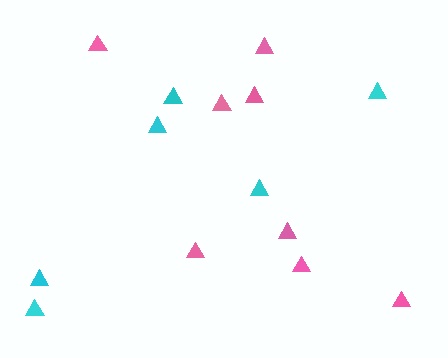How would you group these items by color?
There are 2 groups: one group of cyan triangles (6) and one group of pink triangles (8).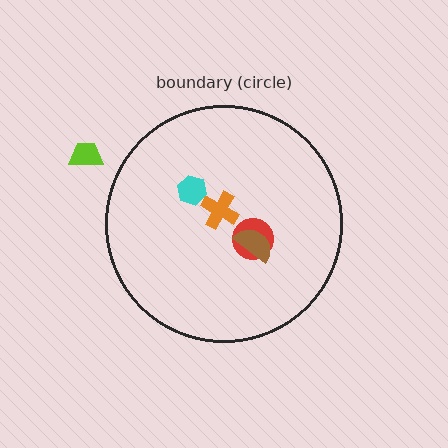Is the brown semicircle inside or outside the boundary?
Inside.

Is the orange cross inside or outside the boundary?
Inside.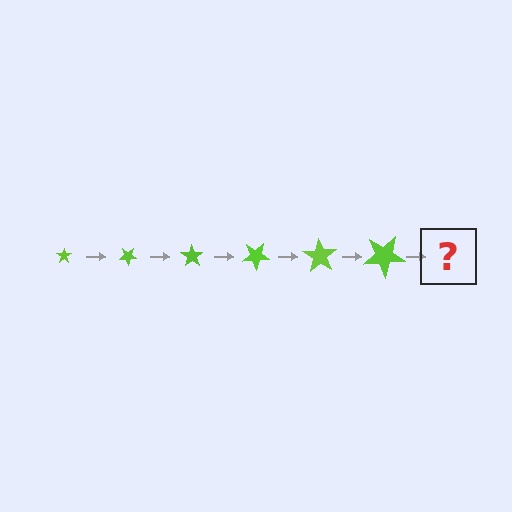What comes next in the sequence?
The next element should be a star, larger than the previous one and rotated 210 degrees from the start.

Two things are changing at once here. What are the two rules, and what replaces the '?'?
The two rules are that the star grows larger each step and it rotates 35 degrees each step. The '?' should be a star, larger than the previous one and rotated 210 degrees from the start.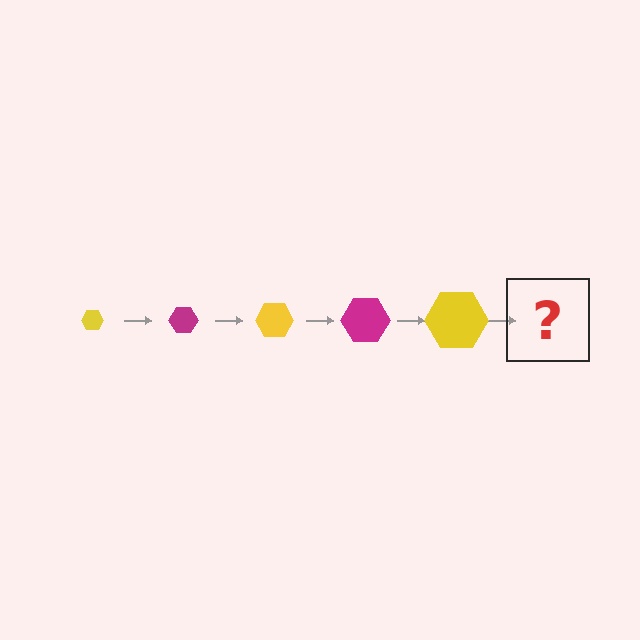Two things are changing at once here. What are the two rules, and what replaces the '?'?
The two rules are that the hexagon grows larger each step and the color cycles through yellow and magenta. The '?' should be a magenta hexagon, larger than the previous one.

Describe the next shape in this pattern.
It should be a magenta hexagon, larger than the previous one.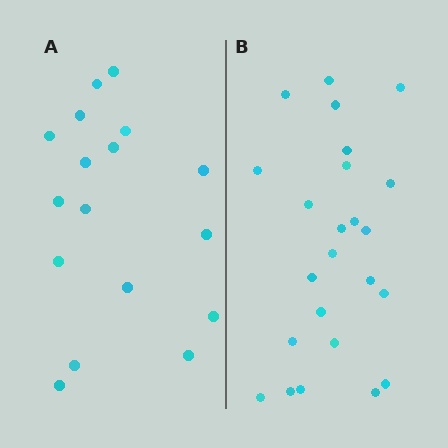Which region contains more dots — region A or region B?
Region B (the right region) has more dots.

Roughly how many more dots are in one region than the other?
Region B has roughly 8 or so more dots than region A.